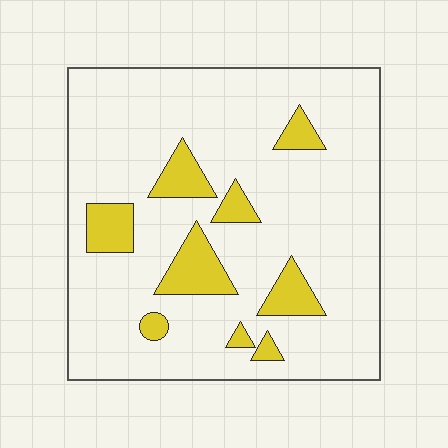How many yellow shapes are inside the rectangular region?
9.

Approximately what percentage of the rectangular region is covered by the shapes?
Approximately 15%.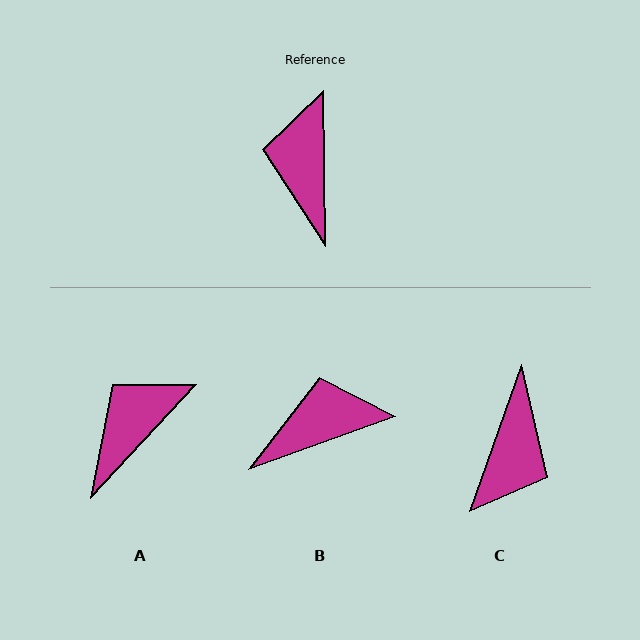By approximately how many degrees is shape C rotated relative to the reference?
Approximately 160 degrees counter-clockwise.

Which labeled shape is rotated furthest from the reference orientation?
C, about 160 degrees away.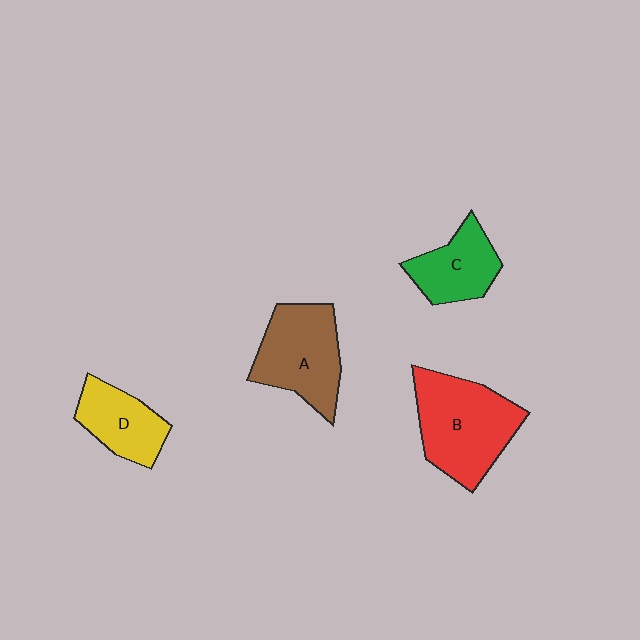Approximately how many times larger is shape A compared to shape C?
Approximately 1.4 times.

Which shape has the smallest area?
Shape D (yellow).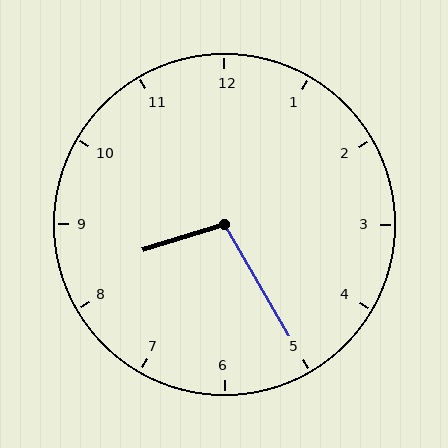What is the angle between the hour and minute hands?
Approximately 102 degrees.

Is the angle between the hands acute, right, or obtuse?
It is obtuse.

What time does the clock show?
8:25.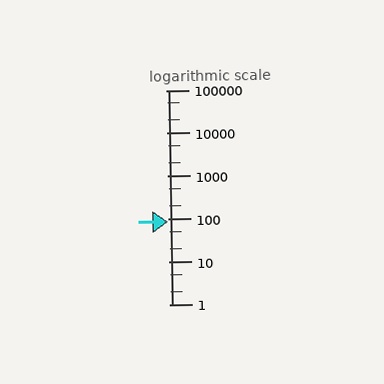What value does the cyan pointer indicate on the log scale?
The pointer indicates approximately 86.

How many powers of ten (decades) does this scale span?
The scale spans 5 decades, from 1 to 100000.